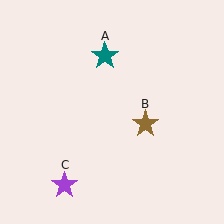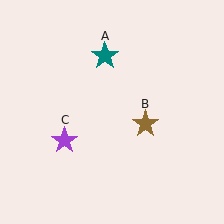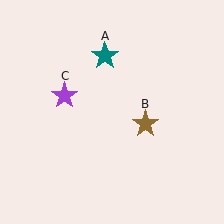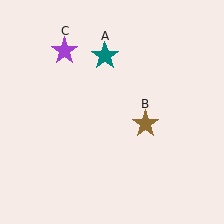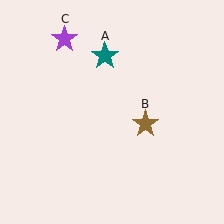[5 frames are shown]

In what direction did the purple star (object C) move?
The purple star (object C) moved up.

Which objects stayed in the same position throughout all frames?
Teal star (object A) and brown star (object B) remained stationary.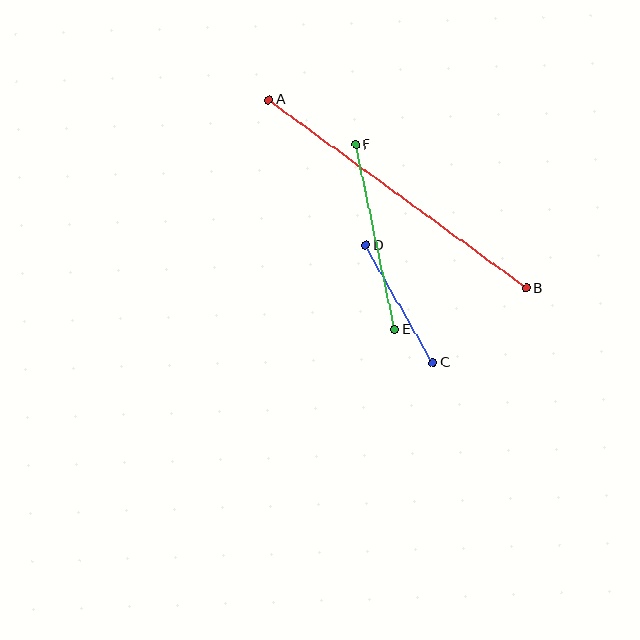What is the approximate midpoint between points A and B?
The midpoint is at approximately (398, 194) pixels.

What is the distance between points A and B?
The distance is approximately 319 pixels.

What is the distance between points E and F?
The distance is approximately 189 pixels.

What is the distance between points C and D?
The distance is approximately 136 pixels.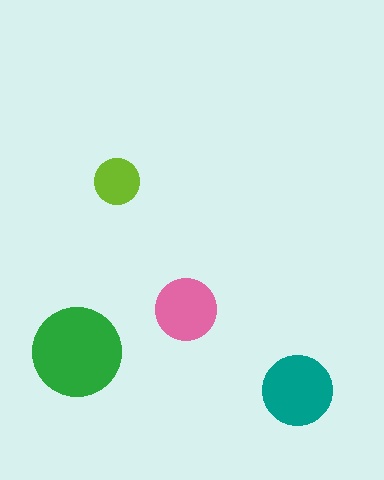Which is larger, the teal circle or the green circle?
The green one.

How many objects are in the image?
There are 4 objects in the image.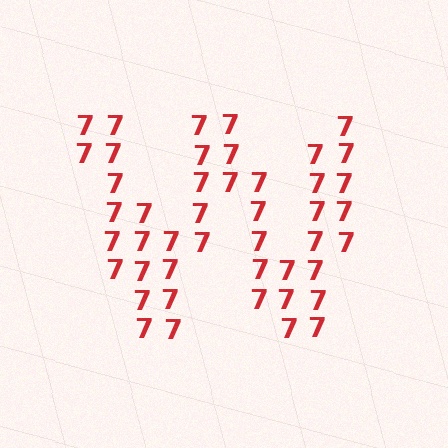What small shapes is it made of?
It is made of small digit 7's.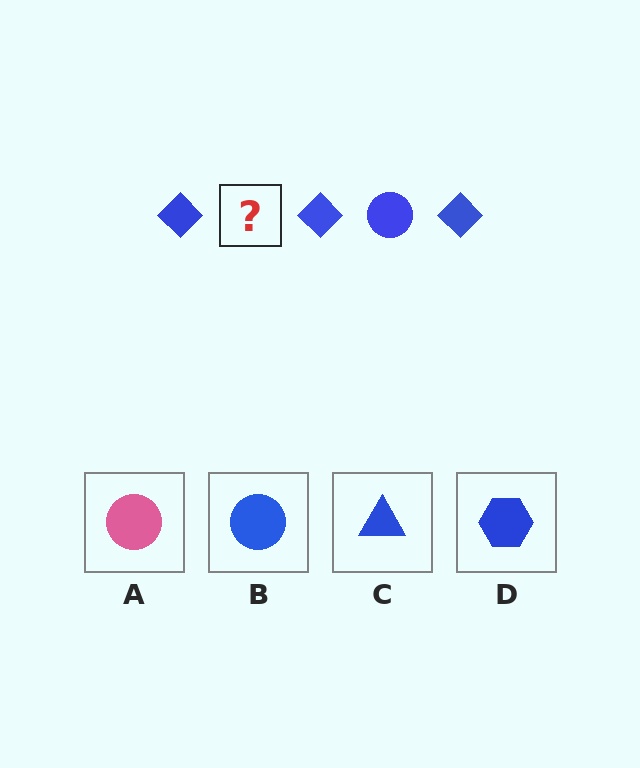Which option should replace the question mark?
Option B.